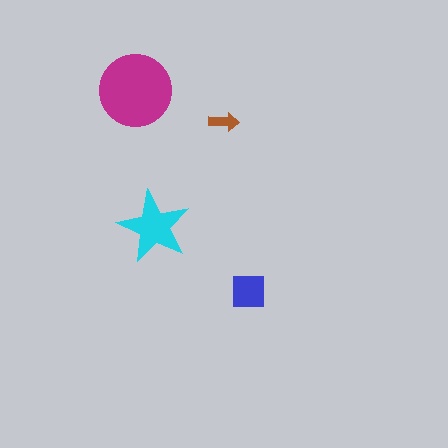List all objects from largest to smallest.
The magenta circle, the cyan star, the blue square, the brown arrow.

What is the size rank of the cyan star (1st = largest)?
2nd.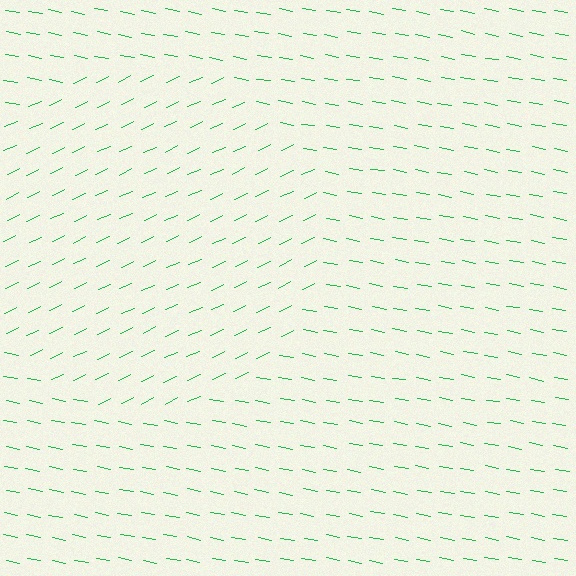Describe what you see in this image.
The image is filled with small green line segments. A circle region in the image has lines oriented differently from the surrounding lines, creating a visible texture boundary.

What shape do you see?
I see a circle.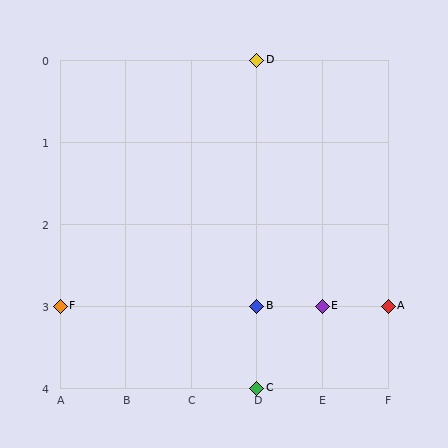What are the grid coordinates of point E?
Point E is at grid coordinates (E, 3).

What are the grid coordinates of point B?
Point B is at grid coordinates (D, 3).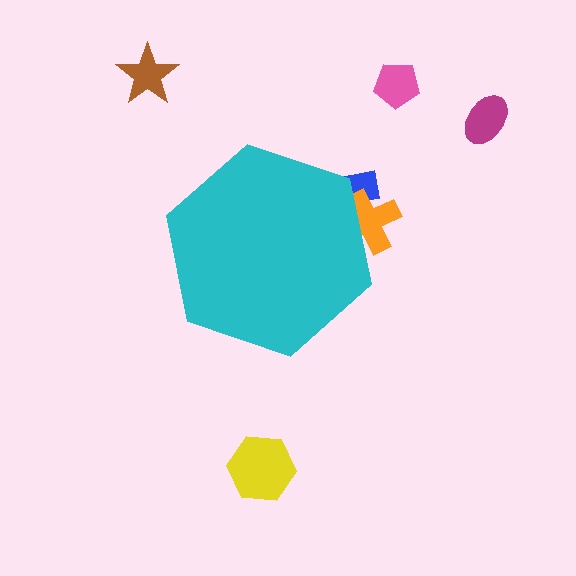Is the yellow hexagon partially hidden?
No, the yellow hexagon is fully visible.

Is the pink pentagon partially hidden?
No, the pink pentagon is fully visible.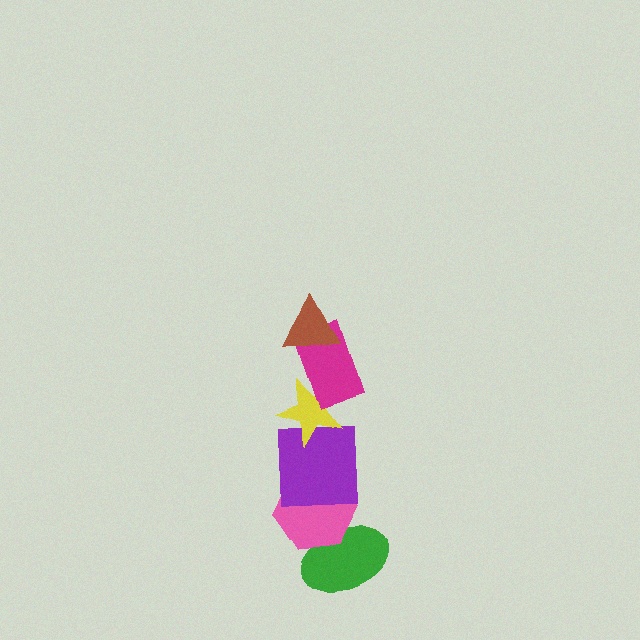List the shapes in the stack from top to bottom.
From top to bottom: the brown triangle, the magenta rectangle, the yellow star, the purple square, the pink hexagon, the green ellipse.